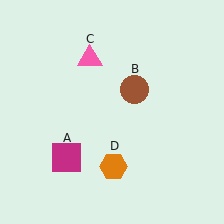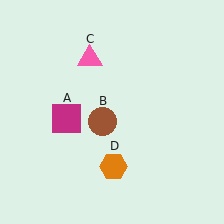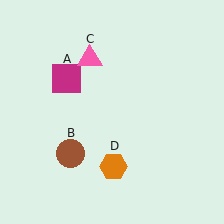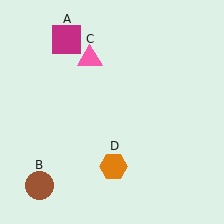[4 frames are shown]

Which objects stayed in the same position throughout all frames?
Pink triangle (object C) and orange hexagon (object D) remained stationary.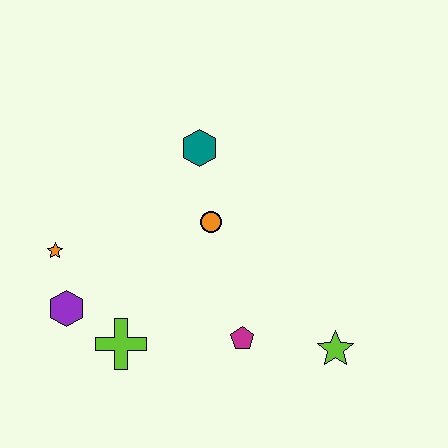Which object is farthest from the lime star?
The orange star is farthest from the lime star.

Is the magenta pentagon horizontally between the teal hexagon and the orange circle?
No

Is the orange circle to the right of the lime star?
No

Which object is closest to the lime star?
The magenta pentagon is closest to the lime star.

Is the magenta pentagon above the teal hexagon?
No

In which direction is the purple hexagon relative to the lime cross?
The purple hexagon is to the left of the lime cross.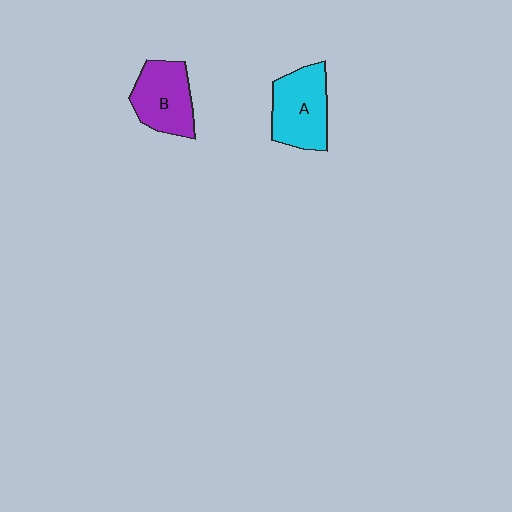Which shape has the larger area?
Shape A (cyan).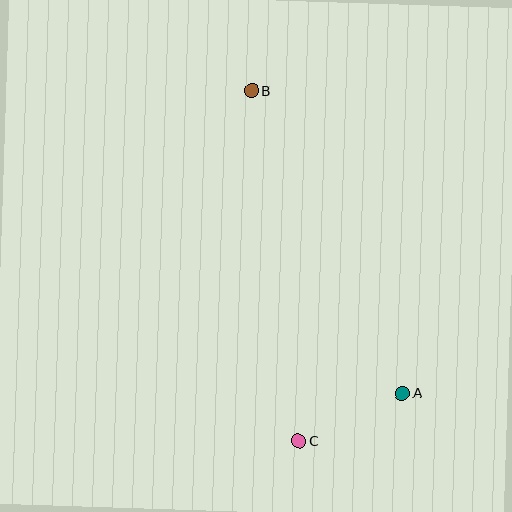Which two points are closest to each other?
Points A and C are closest to each other.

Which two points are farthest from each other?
Points B and C are farthest from each other.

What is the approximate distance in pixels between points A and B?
The distance between A and B is approximately 338 pixels.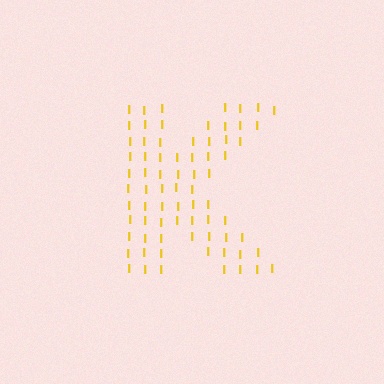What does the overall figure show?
The overall figure shows the letter K.